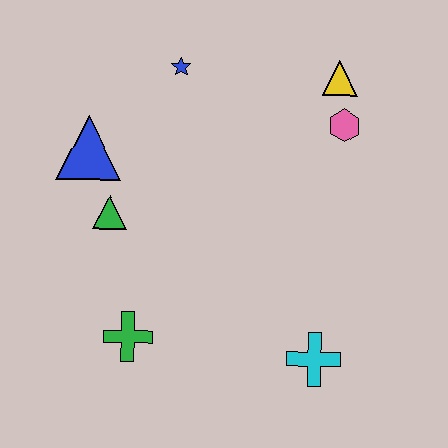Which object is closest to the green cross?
The green triangle is closest to the green cross.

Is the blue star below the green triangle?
No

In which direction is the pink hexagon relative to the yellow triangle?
The pink hexagon is below the yellow triangle.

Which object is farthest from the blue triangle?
The cyan cross is farthest from the blue triangle.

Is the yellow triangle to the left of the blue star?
No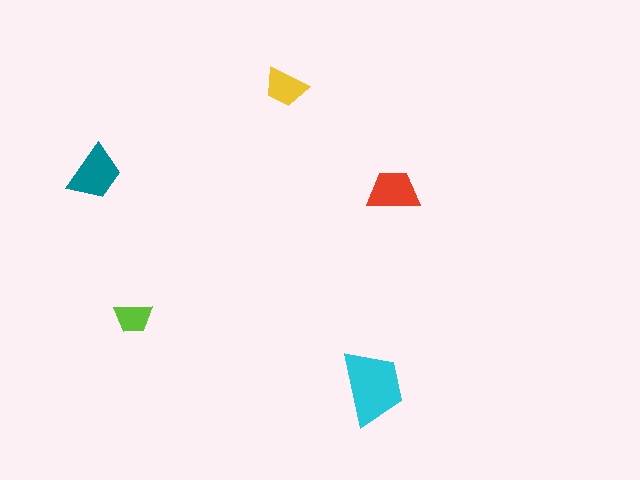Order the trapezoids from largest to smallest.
the cyan one, the teal one, the red one, the yellow one, the lime one.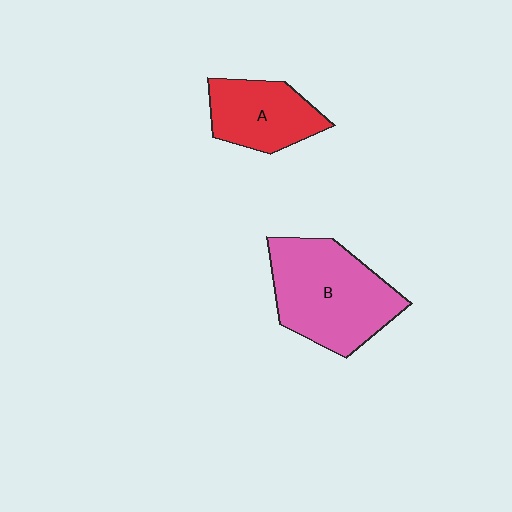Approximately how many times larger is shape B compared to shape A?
Approximately 1.6 times.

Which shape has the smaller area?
Shape A (red).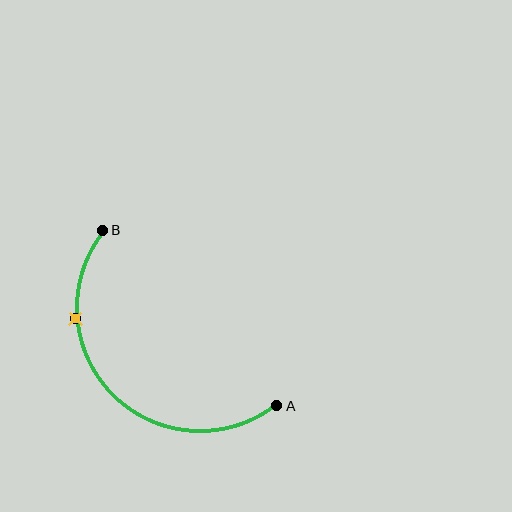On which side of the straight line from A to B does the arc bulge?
The arc bulges below and to the left of the straight line connecting A and B.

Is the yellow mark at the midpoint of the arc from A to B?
No. The yellow mark lies on the arc but is closer to endpoint B. The arc midpoint would be at the point on the curve equidistant along the arc from both A and B.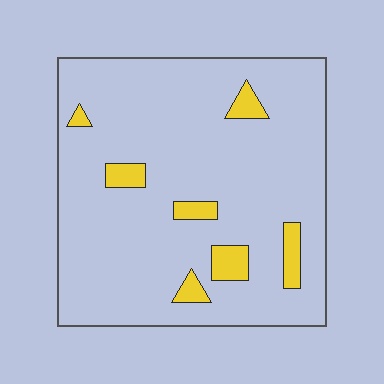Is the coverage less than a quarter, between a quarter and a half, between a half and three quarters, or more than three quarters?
Less than a quarter.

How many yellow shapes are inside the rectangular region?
7.